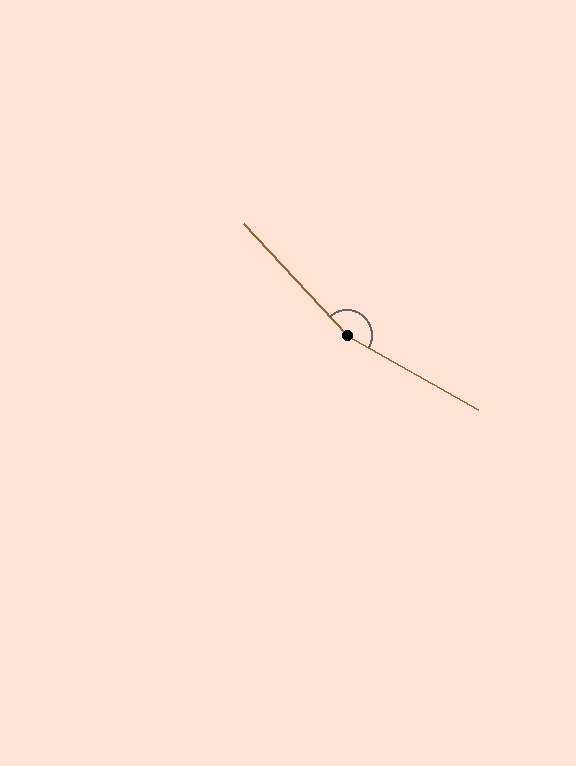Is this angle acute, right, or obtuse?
It is obtuse.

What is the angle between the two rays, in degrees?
Approximately 162 degrees.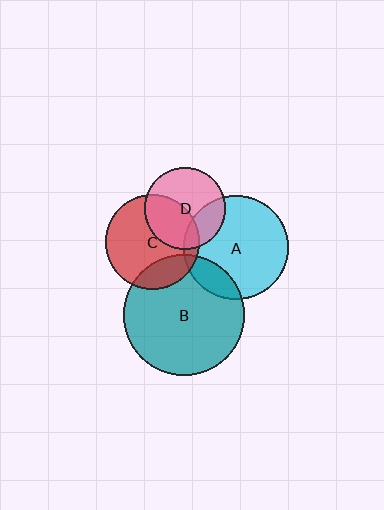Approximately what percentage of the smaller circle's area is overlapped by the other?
Approximately 20%.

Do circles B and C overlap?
Yes.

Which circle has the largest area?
Circle B (teal).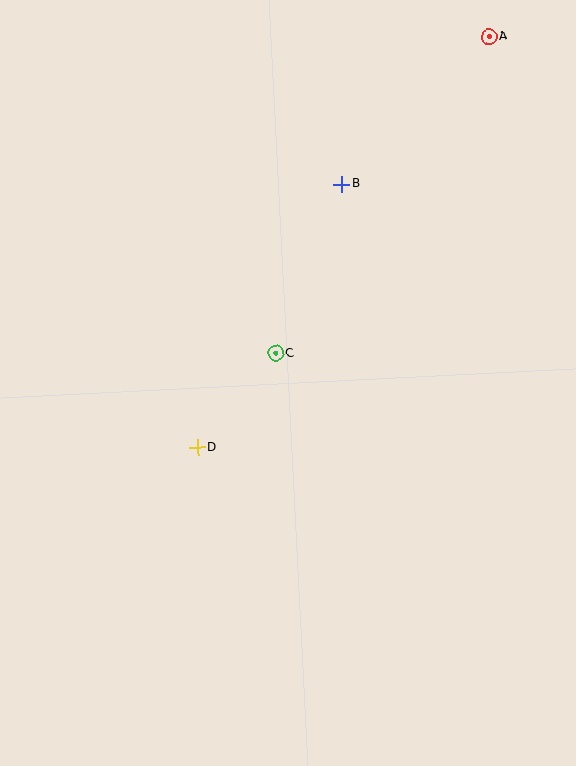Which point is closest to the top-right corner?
Point A is closest to the top-right corner.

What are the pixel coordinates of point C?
Point C is at (276, 353).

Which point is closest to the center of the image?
Point C at (276, 353) is closest to the center.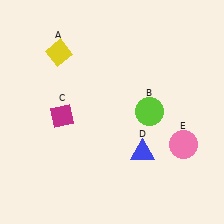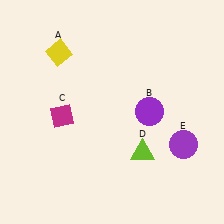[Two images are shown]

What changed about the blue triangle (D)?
In Image 1, D is blue. In Image 2, it changed to lime.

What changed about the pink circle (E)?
In Image 1, E is pink. In Image 2, it changed to purple.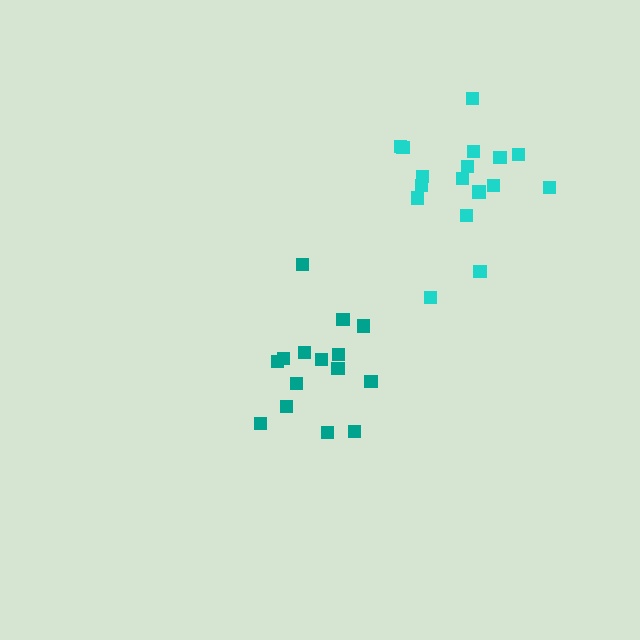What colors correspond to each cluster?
The clusters are colored: cyan, teal.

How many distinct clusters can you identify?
There are 2 distinct clusters.